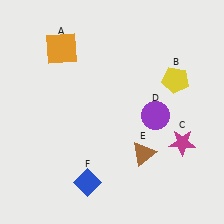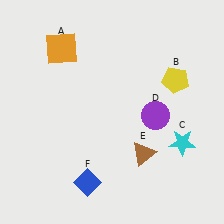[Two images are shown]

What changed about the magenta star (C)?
In Image 1, C is magenta. In Image 2, it changed to cyan.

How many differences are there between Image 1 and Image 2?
There is 1 difference between the two images.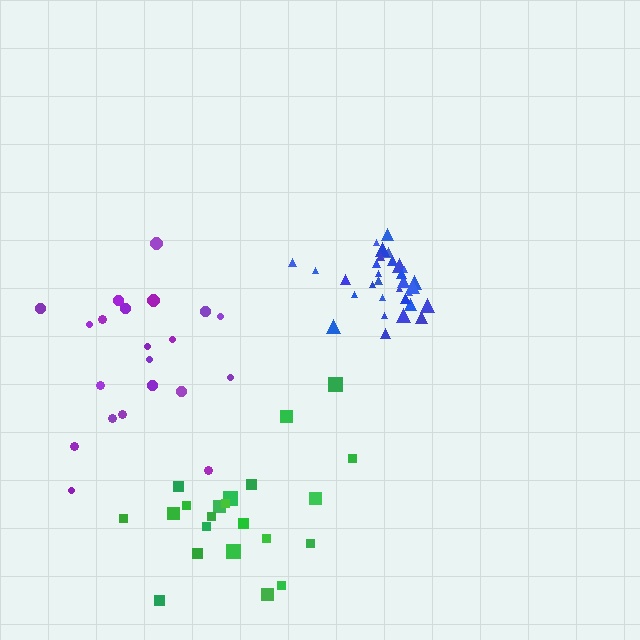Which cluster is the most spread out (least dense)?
Green.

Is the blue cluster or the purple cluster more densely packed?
Blue.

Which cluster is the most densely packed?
Blue.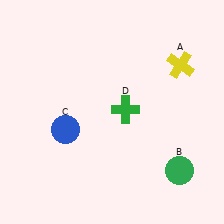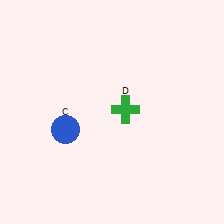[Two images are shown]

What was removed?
The yellow cross (A), the green circle (B) were removed in Image 2.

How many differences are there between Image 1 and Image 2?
There are 2 differences between the two images.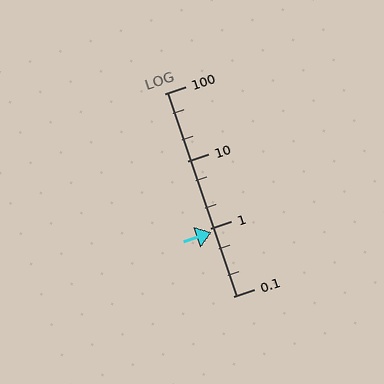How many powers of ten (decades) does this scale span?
The scale spans 3 decades, from 0.1 to 100.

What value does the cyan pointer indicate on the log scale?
The pointer indicates approximately 0.87.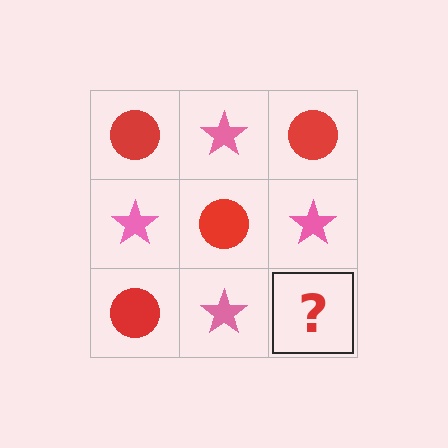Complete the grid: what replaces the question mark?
The question mark should be replaced with a red circle.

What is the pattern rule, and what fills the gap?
The rule is that it alternates red circle and pink star in a checkerboard pattern. The gap should be filled with a red circle.